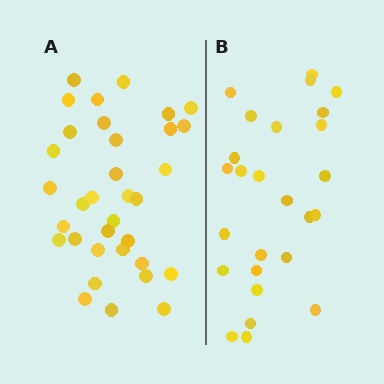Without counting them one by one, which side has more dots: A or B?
Region A (the left region) has more dots.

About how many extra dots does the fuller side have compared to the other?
Region A has roughly 8 or so more dots than region B.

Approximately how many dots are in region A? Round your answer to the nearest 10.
About 30 dots. (The exact count is 34, which rounds to 30.)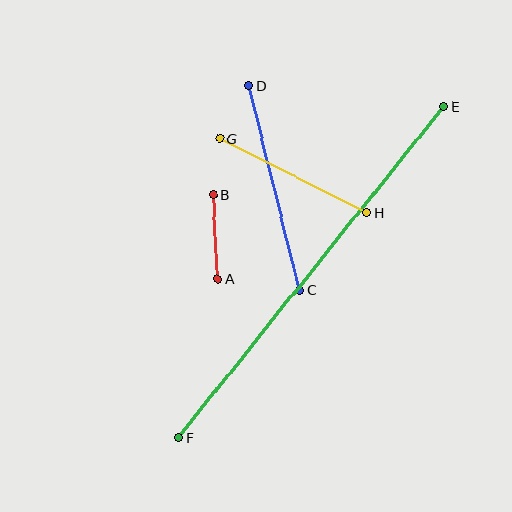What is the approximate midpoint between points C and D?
The midpoint is at approximately (274, 188) pixels.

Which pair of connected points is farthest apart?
Points E and F are farthest apart.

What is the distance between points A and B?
The distance is approximately 84 pixels.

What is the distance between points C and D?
The distance is approximately 210 pixels.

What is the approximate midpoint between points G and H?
The midpoint is at approximately (293, 175) pixels.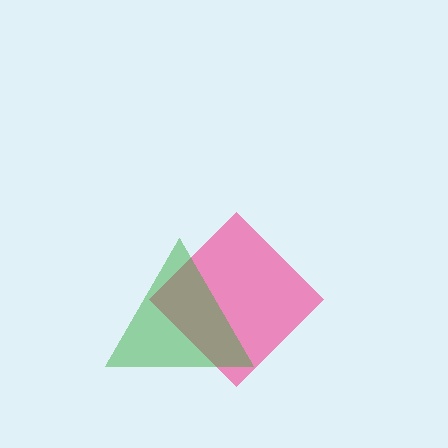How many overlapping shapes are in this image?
There are 2 overlapping shapes in the image.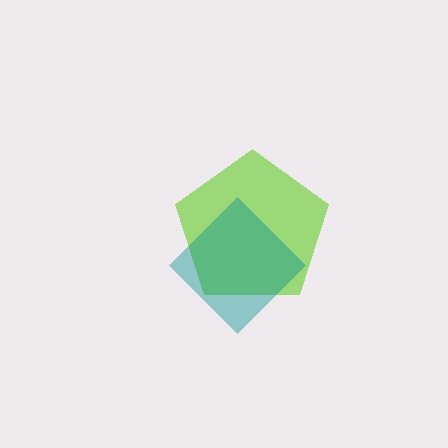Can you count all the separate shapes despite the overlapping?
Yes, there are 2 separate shapes.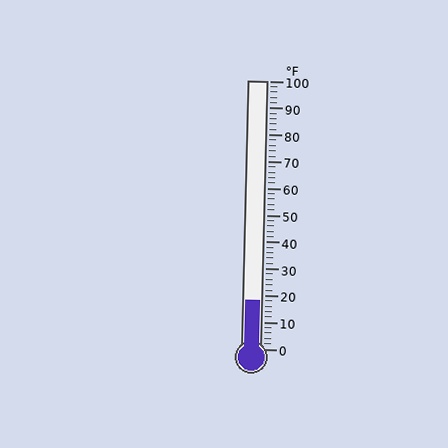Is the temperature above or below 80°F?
The temperature is below 80°F.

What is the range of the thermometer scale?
The thermometer scale ranges from 0°F to 100°F.